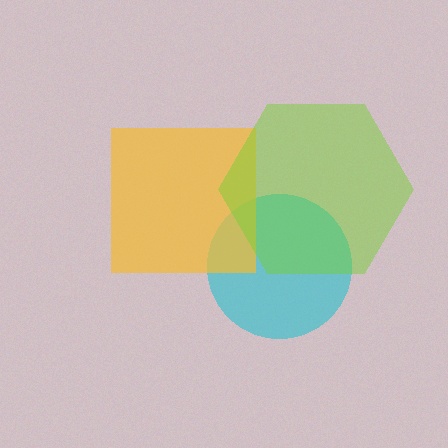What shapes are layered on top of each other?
The layered shapes are: a cyan circle, a yellow square, a lime hexagon.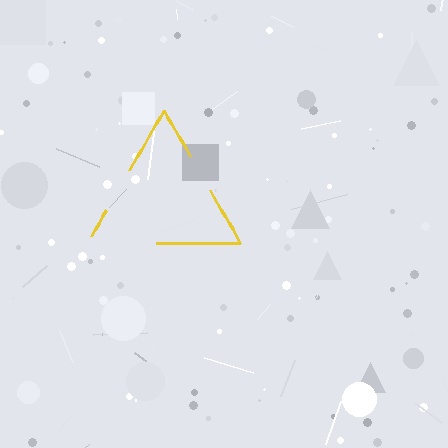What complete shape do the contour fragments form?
The contour fragments form a triangle.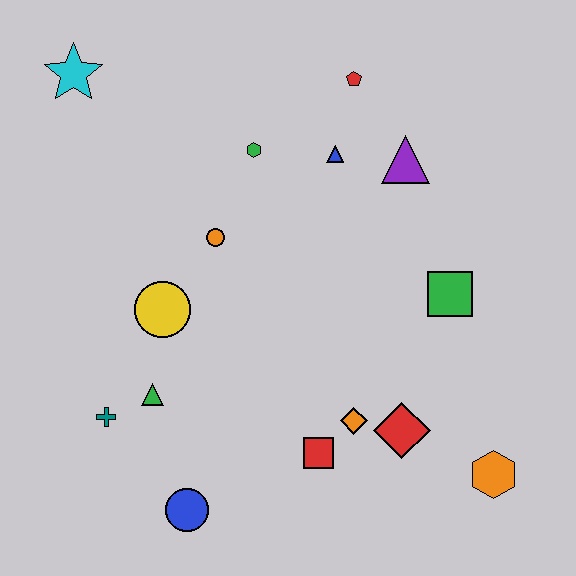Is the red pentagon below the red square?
No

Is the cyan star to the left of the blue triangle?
Yes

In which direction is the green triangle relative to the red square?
The green triangle is to the left of the red square.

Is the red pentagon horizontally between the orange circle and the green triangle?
No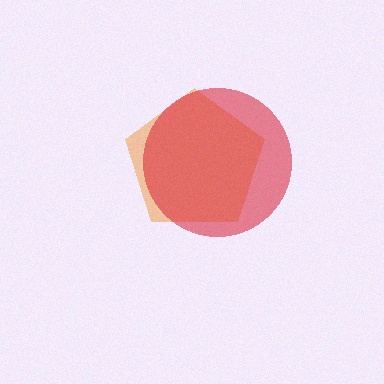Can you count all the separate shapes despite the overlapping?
Yes, there are 2 separate shapes.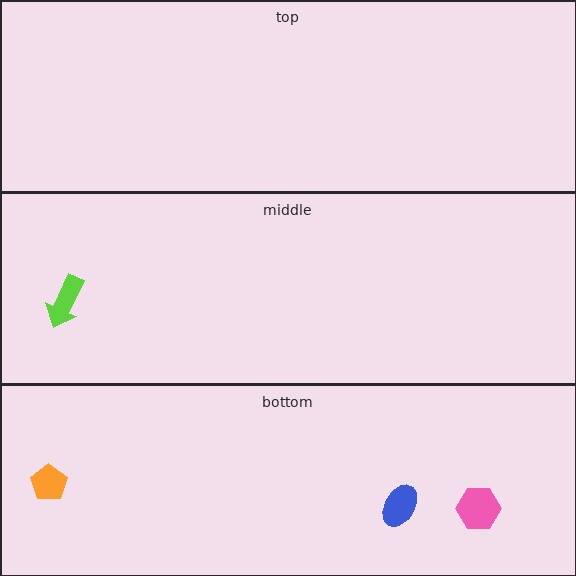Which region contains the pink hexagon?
The bottom region.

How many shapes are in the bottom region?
3.